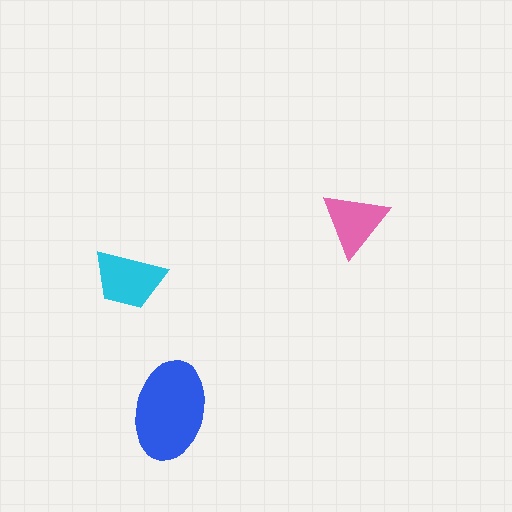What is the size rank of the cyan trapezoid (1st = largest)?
2nd.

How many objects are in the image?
There are 3 objects in the image.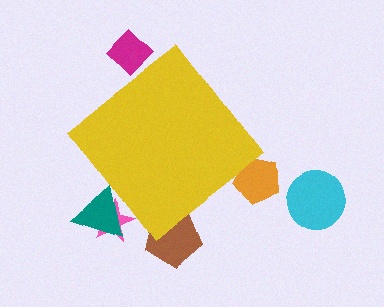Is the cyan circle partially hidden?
No, the cyan circle is fully visible.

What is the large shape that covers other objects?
A yellow diamond.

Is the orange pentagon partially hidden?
Yes, the orange pentagon is partially hidden behind the yellow diamond.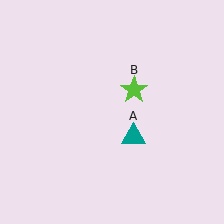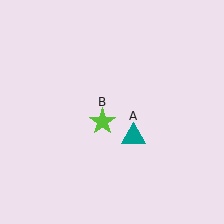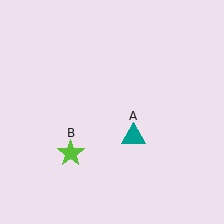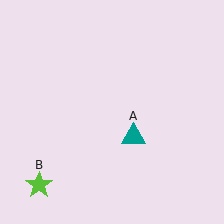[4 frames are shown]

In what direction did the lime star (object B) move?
The lime star (object B) moved down and to the left.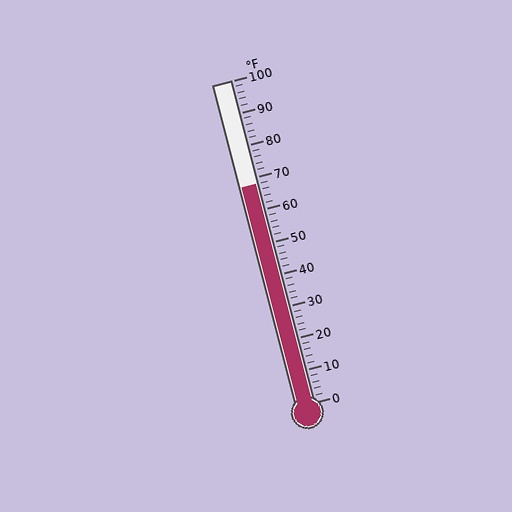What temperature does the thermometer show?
The thermometer shows approximately 68°F.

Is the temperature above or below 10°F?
The temperature is above 10°F.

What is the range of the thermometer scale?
The thermometer scale ranges from 0°F to 100°F.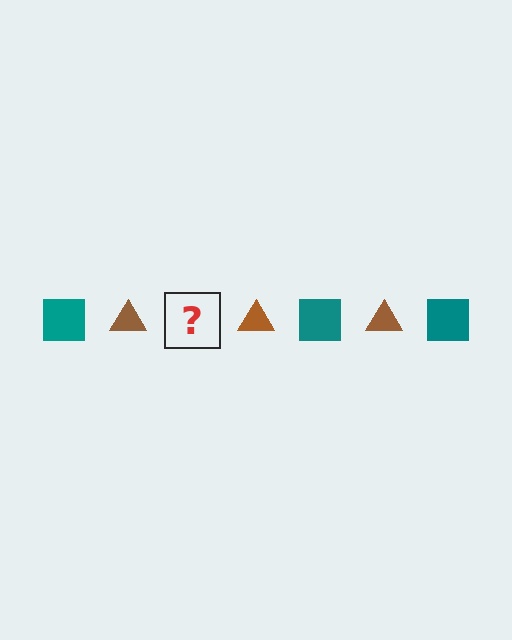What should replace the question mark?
The question mark should be replaced with a teal square.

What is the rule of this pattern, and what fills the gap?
The rule is that the pattern alternates between teal square and brown triangle. The gap should be filled with a teal square.